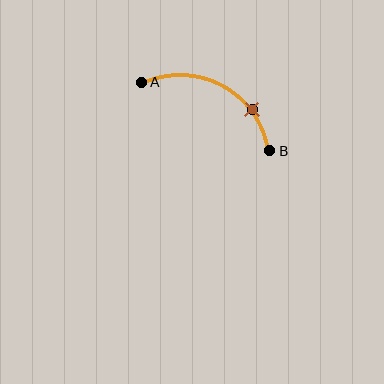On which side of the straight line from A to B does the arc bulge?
The arc bulges above the straight line connecting A and B.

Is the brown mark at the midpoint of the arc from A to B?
No. The brown mark lies on the arc but is closer to endpoint B. The arc midpoint would be at the point on the curve equidistant along the arc from both A and B.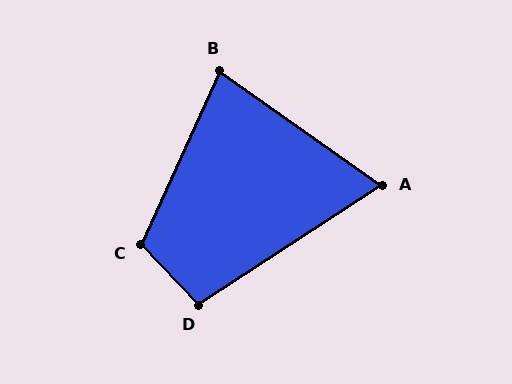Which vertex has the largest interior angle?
C, at approximately 112 degrees.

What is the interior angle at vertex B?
Approximately 79 degrees (acute).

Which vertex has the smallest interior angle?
A, at approximately 68 degrees.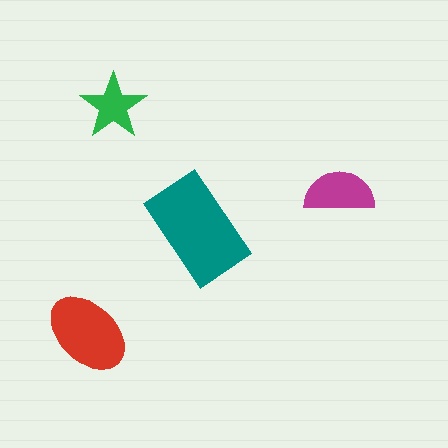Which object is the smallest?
The green star.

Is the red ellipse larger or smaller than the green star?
Larger.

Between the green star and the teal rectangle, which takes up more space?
The teal rectangle.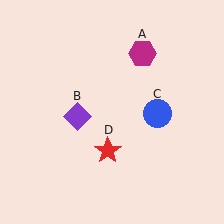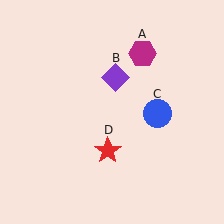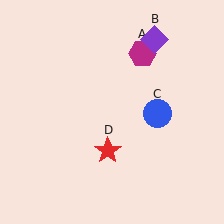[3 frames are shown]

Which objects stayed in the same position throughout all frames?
Magenta hexagon (object A) and blue circle (object C) and red star (object D) remained stationary.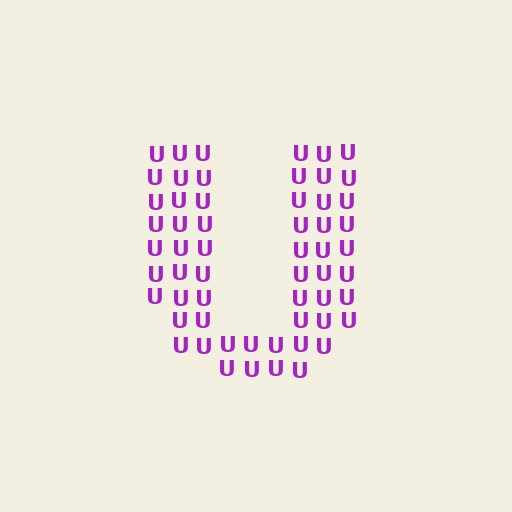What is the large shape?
The large shape is the letter U.